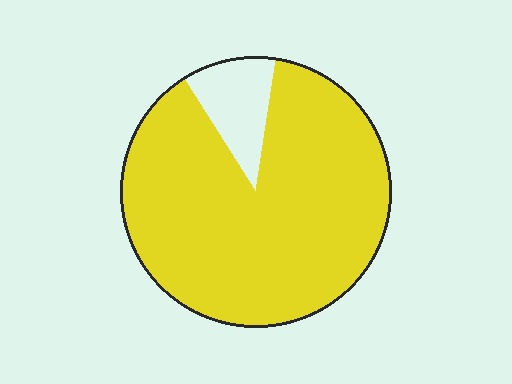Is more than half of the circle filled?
Yes.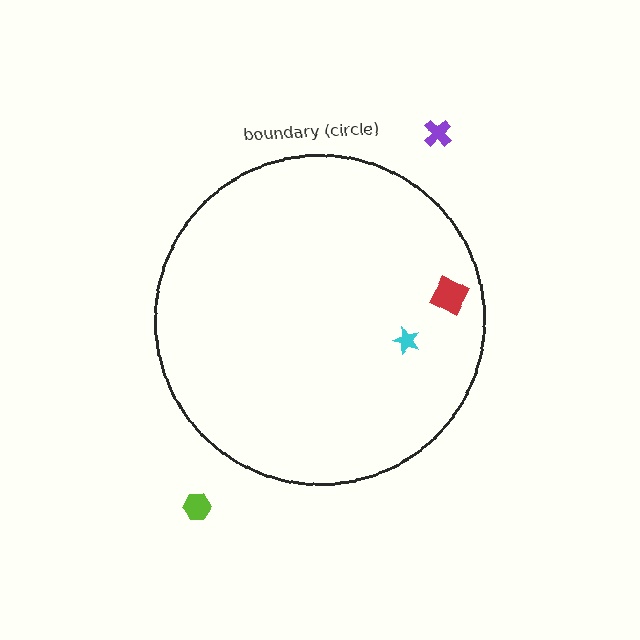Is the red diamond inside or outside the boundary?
Inside.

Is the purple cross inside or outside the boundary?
Outside.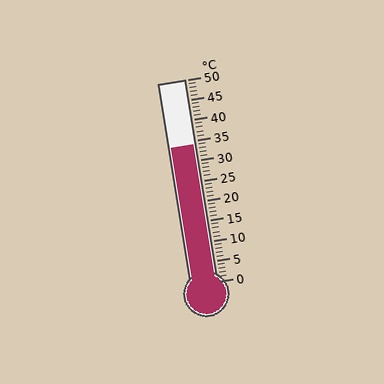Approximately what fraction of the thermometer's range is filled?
The thermometer is filled to approximately 70% of its range.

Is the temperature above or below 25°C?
The temperature is above 25°C.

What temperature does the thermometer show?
The thermometer shows approximately 34°C.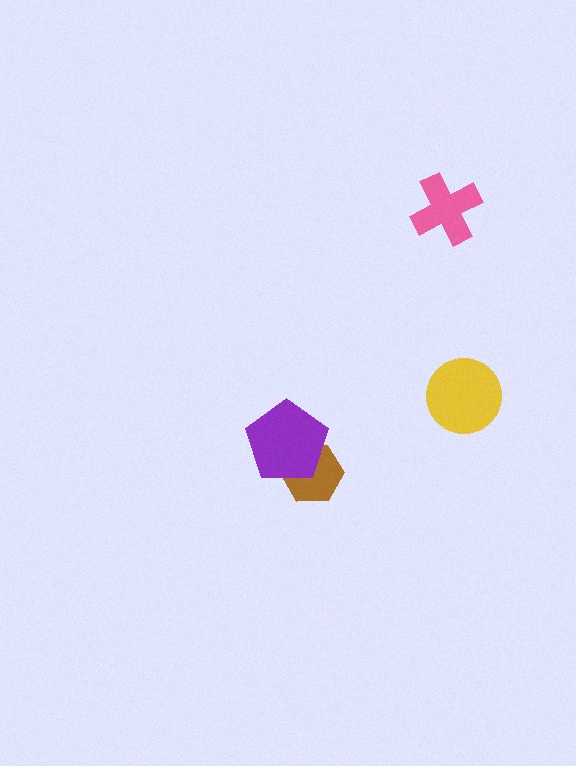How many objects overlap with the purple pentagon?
1 object overlaps with the purple pentagon.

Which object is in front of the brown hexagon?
The purple pentagon is in front of the brown hexagon.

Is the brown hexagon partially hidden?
Yes, it is partially covered by another shape.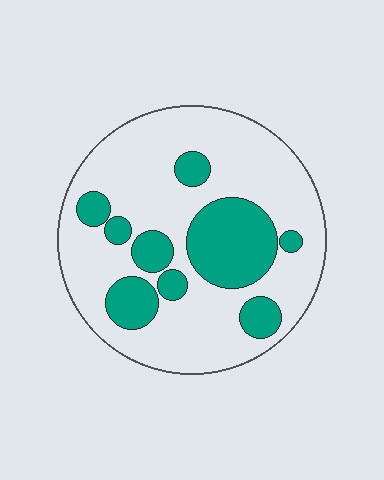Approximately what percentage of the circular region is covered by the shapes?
Approximately 25%.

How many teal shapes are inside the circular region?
9.